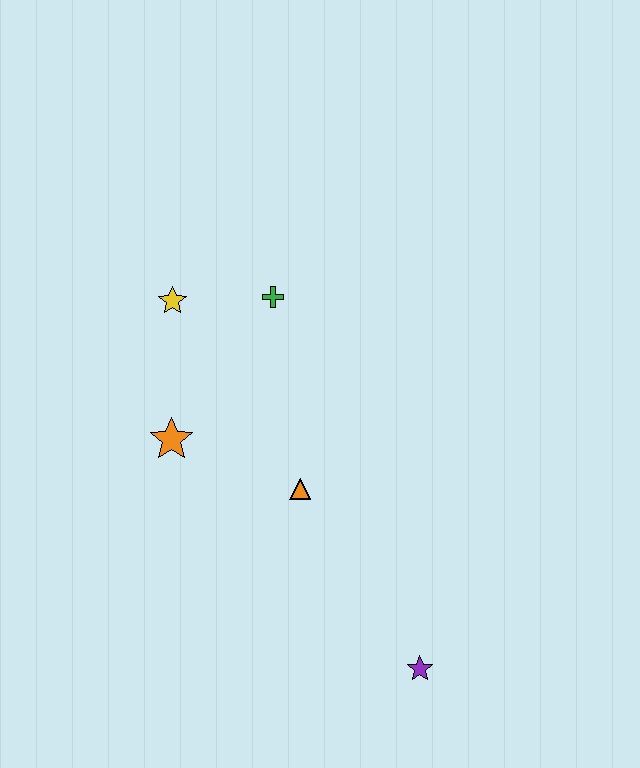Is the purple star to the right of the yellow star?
Yes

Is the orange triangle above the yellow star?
No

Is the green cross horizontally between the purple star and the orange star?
Yes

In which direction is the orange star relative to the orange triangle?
The orange star is to the left of the orange triangle.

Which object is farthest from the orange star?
The purple star is farthest from the orange star.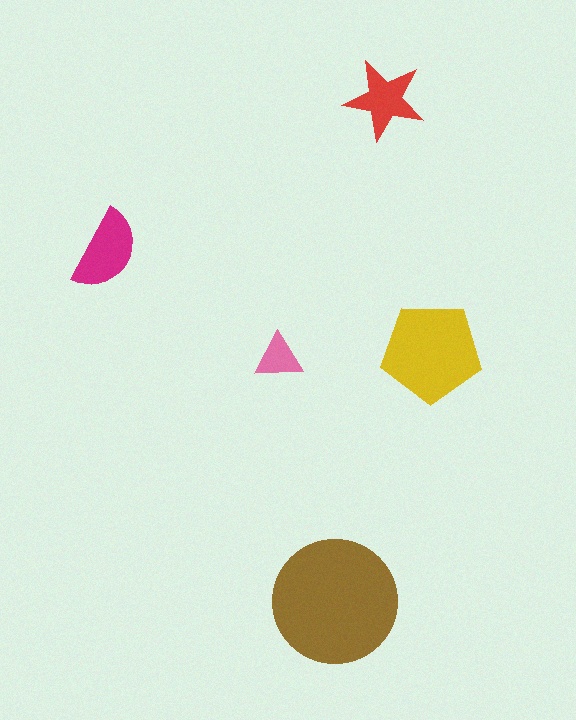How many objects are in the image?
There are 5 objects in the image.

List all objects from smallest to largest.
The pink triangle, the red star, the magenta semicircle, the yellow pentagon, the brown circle.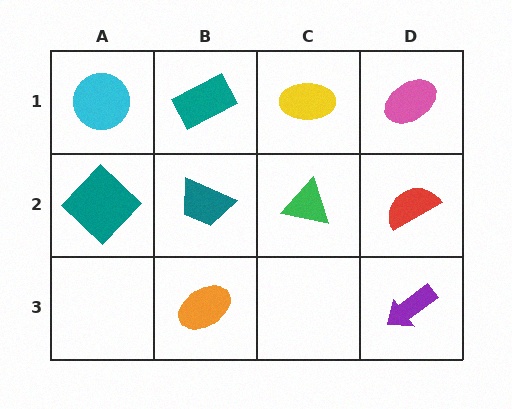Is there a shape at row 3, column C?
No, that cell is empty.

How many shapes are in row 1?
4 shapes.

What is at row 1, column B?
A teal rectangle.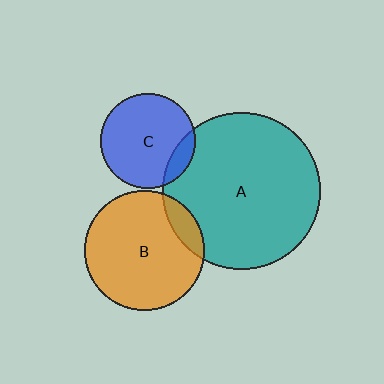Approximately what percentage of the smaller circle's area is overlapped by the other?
Approximately 15%.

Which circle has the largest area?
Circle A (teal).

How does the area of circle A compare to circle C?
Approximately 2.7 times.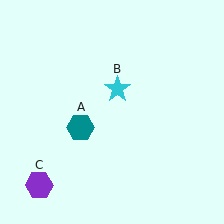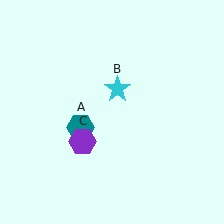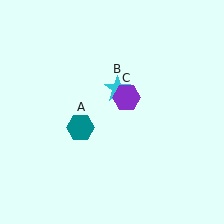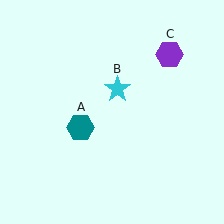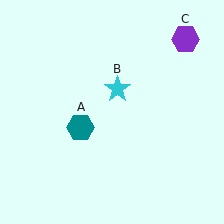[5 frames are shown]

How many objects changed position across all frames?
1 object changed position: purple hexagon (object C).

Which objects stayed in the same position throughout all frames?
Teal hexagon (object A) and cyan star (object B) remained stationary.